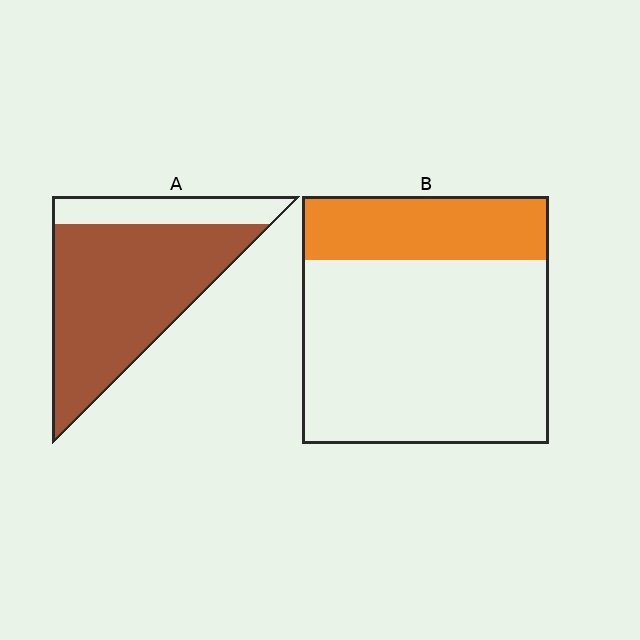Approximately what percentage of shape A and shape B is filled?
A is approximately 80% and B is approximately 25%.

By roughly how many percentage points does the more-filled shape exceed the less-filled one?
By roughly 55 percentage points (A over B).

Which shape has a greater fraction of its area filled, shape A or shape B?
Shape A.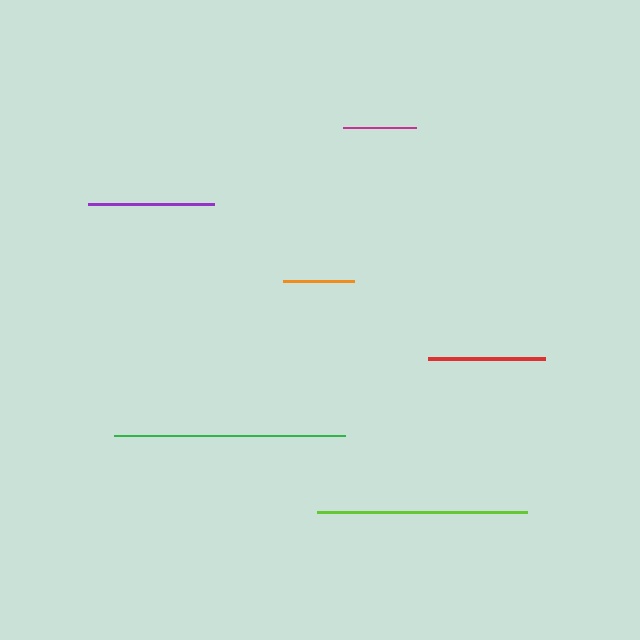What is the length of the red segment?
The red segment is approximately 117 pixels long.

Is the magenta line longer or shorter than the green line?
The green line is longer than the magenta line.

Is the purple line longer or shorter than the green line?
The green line is longer than the purple line.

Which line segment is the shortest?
The orange line is the shortest at approximately 71 pixels.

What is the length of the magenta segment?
The magenta segment is approximately 73 pixels long.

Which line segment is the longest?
The green line is the longest at approximately 231 pixels.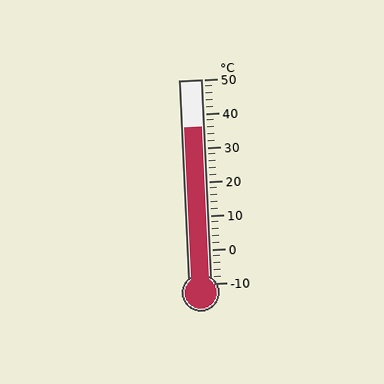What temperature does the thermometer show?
The thermometer shows approximately 36°C.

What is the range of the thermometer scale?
The thermometer scale ranges from -10°C to 50°C.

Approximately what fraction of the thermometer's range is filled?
The thermometer is filled to approximately 75% of its range.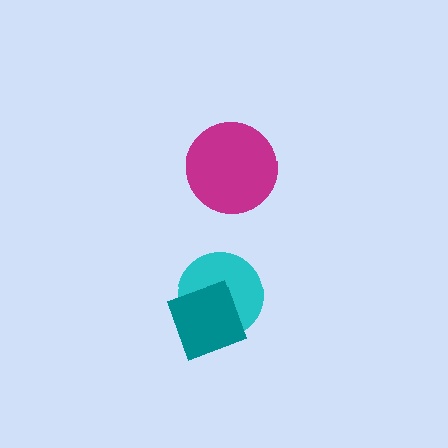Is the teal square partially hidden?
No, no other shape covers it.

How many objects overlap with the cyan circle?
1 object overlaps with the cyan circle.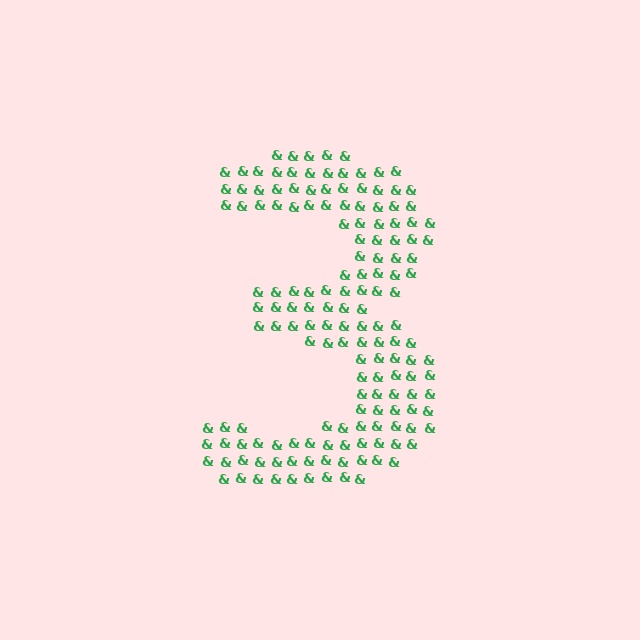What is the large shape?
The large shape is the digit 3.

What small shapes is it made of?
It is made of small ampersands.